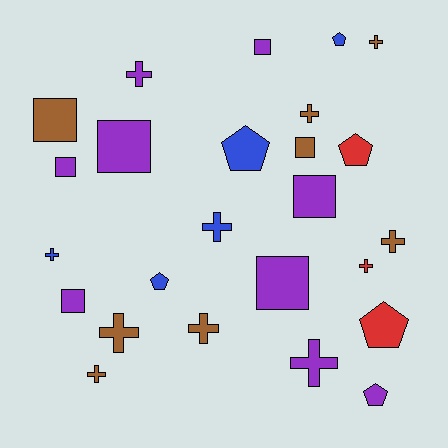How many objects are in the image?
There are 25 objects.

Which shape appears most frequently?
Cross, with 11 objects.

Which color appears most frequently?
Purple, with 9 objects.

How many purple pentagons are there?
There is 1 purple pentagon.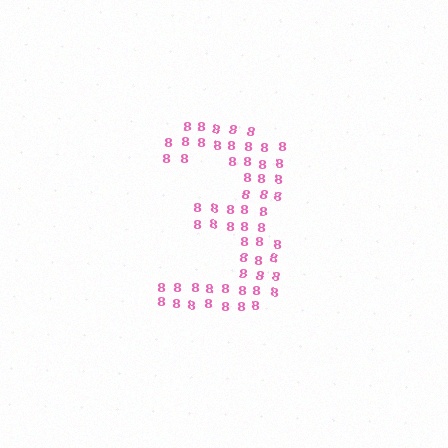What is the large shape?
The large shape is the digit 3.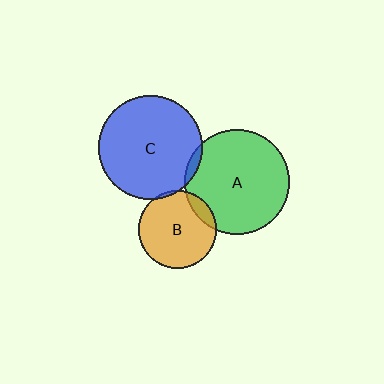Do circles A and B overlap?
Yes.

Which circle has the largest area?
Circle A (green).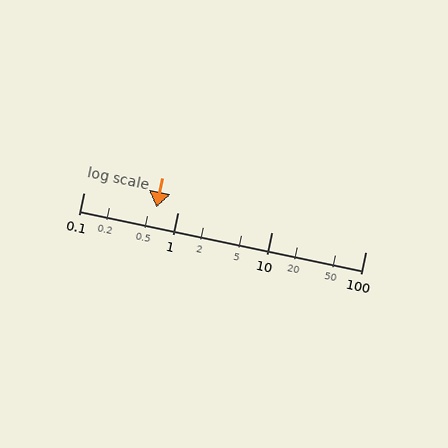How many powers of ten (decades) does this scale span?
The scale spans 3 decades, from 0.1 to 100.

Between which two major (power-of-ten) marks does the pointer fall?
The pointer is between 0.1 and 1.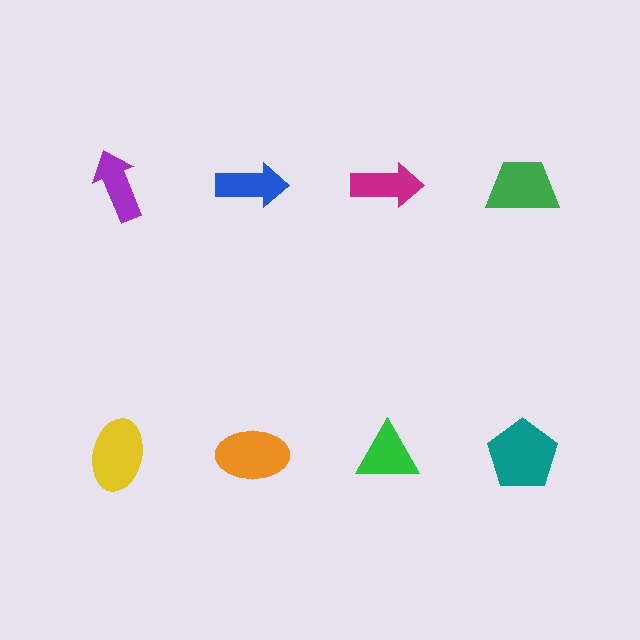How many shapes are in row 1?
4 shapes.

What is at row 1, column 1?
A purple arrow.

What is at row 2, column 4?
A teal pentagon.